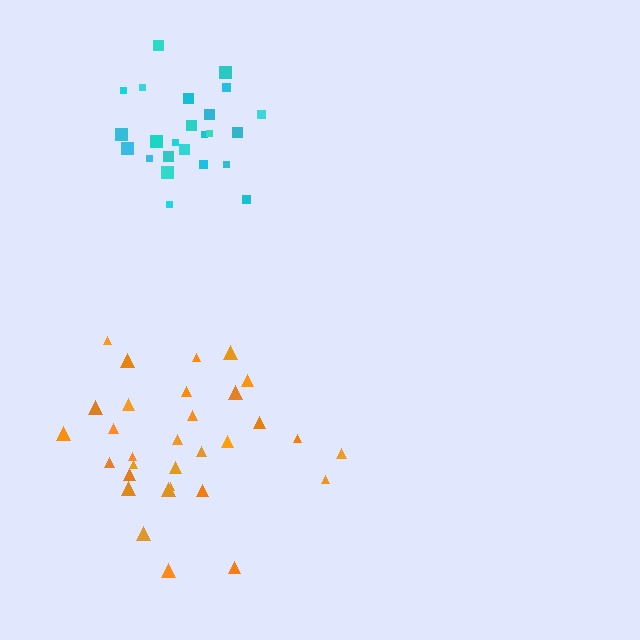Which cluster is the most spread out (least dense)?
Orange.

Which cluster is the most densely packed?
Cyan.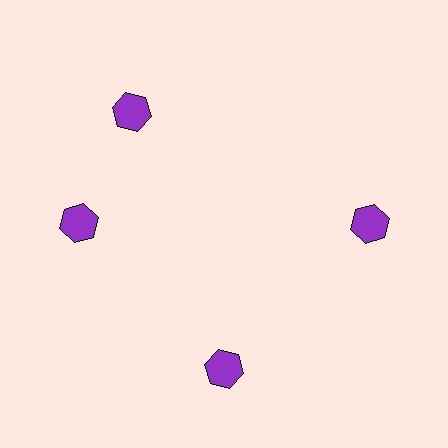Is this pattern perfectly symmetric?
No. The 4 purple hexagons are arranged in a ring, but one element near the 12 o'clock position is rotated out of alignment along the ring, breaking the 4-fold rotational symmetry.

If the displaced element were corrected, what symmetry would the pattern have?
It would have 4-fold rotational symmetry — the pattern would map onto itself every 90 degrees.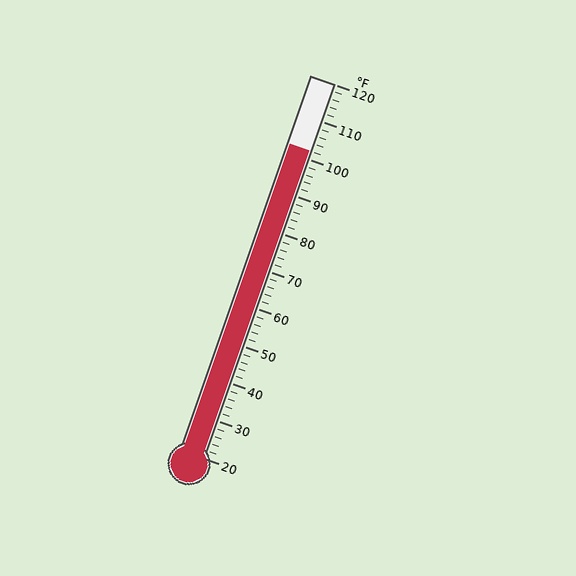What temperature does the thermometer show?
The thermometer shows approximately 102°F.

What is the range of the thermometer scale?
The thermometer scale ranges from 20°F to 120°F.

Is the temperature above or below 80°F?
The temperature is above 80°F.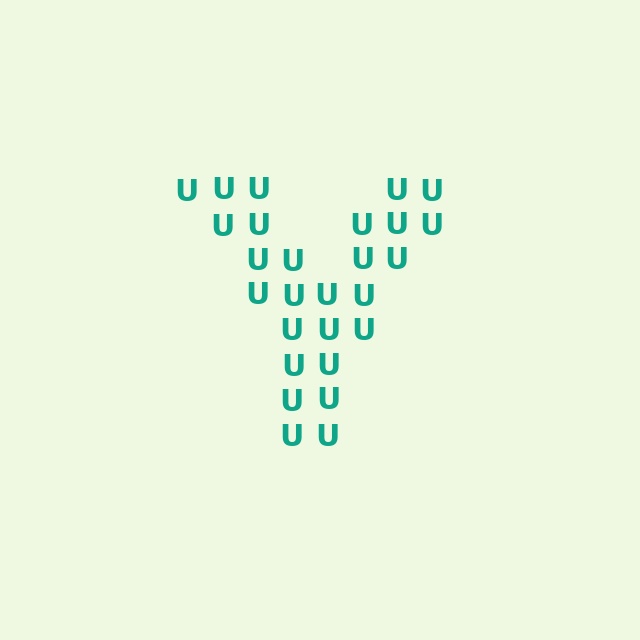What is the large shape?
The large shape is the letter Y.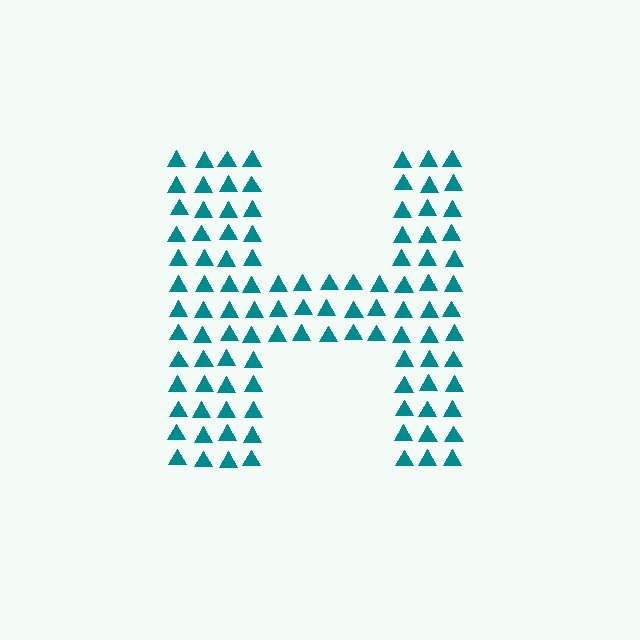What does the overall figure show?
The overall figure shows the letter H.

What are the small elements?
The small elements are triangles.